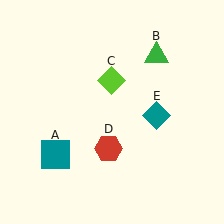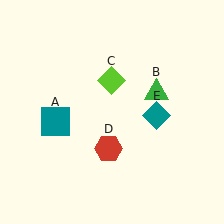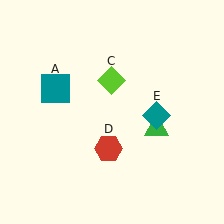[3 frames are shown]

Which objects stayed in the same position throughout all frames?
Lime diamond (object C) and red hexagon (object D) and teal diamond (object E) remained stationary.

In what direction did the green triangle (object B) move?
The green triangle (object B) moved down.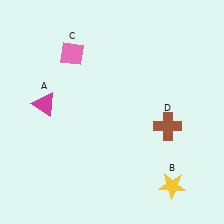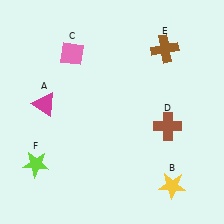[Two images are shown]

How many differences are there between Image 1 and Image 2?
There are 2 differences between the two images.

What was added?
A brown cross (E), a lime star (F) were added in Image 2.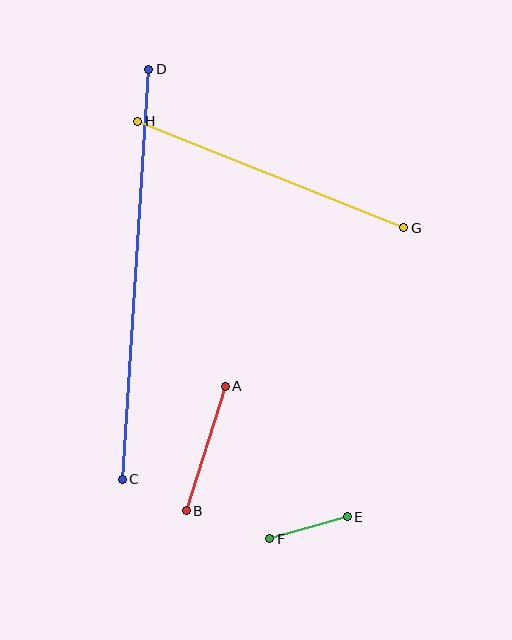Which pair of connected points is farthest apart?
Points C and D are farthest apart.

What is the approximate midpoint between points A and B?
The midpoint is at approximately (206, 449) pixels.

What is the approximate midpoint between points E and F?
The midpoint is at approximately (308, 528) pixels.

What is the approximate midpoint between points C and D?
The midpoint is at approximately (135, 274) pixels.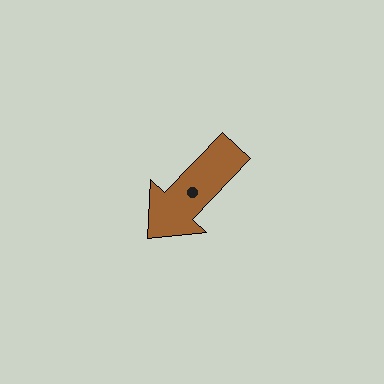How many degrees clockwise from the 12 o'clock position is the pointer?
Approximately 224 degrees.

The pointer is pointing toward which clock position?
Roughly 7 o'clock.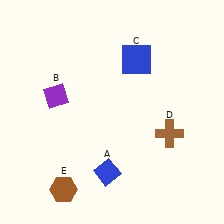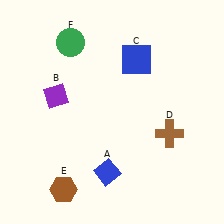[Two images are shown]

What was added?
A green circle (F) was added in Image 2.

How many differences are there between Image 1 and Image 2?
There is 1 difference between the two images.